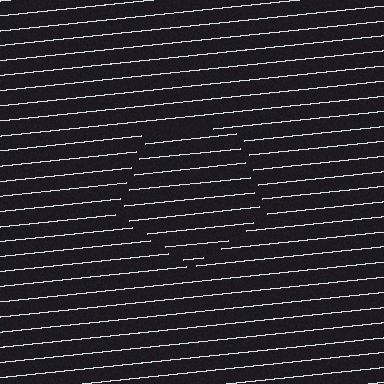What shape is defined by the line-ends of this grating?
An illusory pentagon. The interior of the shape contains the same grating, shifted by half a period — the contour is defined by the phase discontinuity where line-ends from the inner and outer gratings abut.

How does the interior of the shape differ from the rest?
The interior of the shape contains the same grating, shifted by half a period — the contour is defined by the phase discontinuity where line-ends from the inner and outer gratings abut.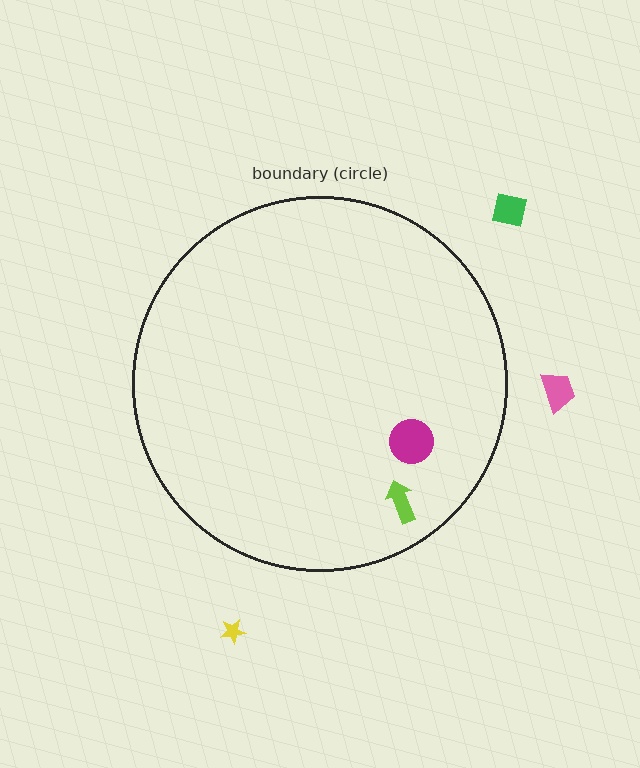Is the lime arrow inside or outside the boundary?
Inside.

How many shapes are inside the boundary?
2 inside, 3 outside.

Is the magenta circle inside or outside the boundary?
Inside.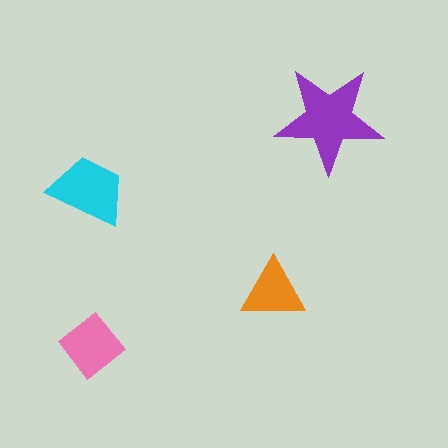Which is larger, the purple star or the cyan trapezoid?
The purple star.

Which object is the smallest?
The orange triangle.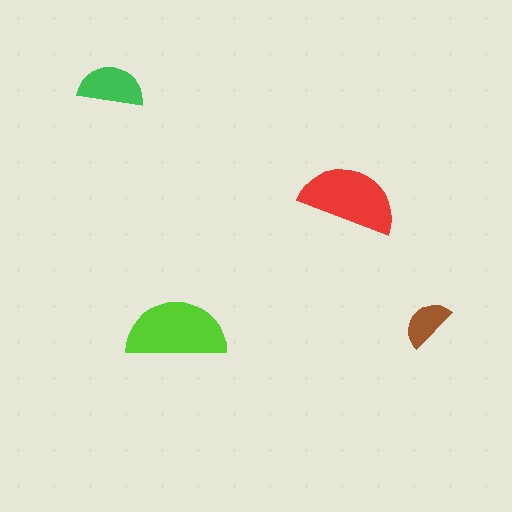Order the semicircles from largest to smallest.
the lime one, the red one, the green one, the brown one.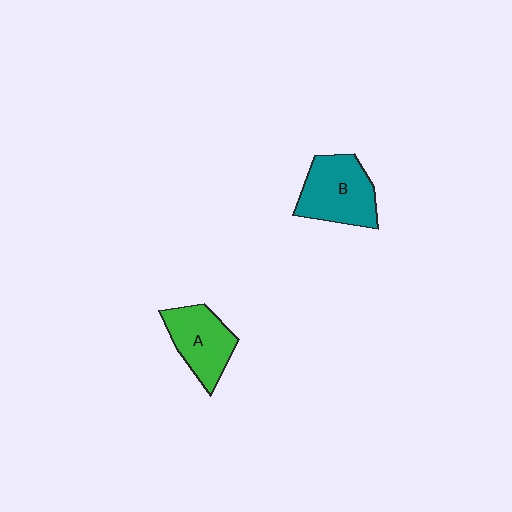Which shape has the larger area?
Shape B (teal).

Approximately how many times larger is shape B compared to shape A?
Approximately 1.2 times.